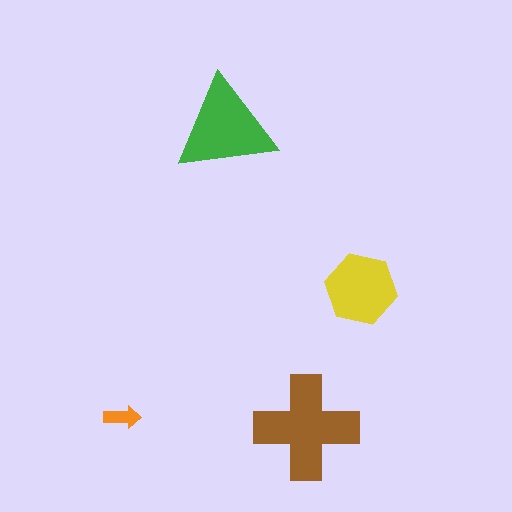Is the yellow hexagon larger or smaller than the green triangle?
Smaller.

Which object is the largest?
The brown cross.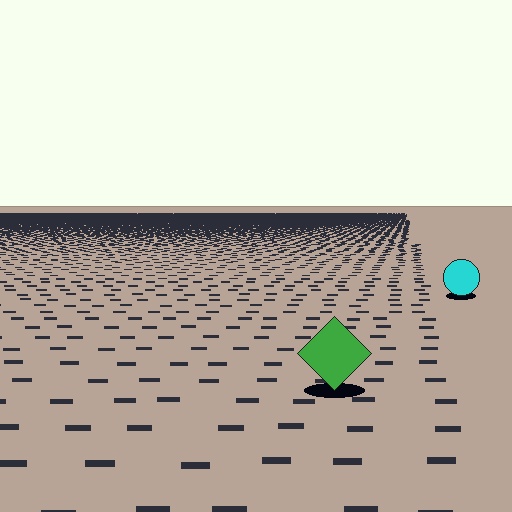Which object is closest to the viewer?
The green diamond is closest. The texture marks near it are larger and more spread out.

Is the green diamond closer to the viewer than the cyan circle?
Yes. The green diamond is closer — you can tell from the texture gradient: the ground texture is coarser near it.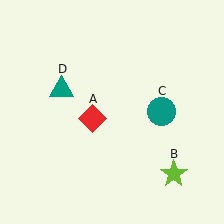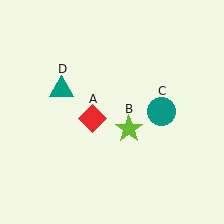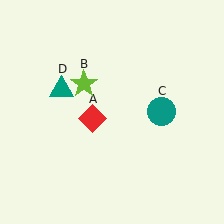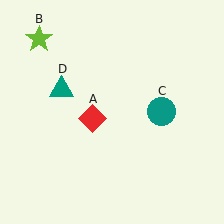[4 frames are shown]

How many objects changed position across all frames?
1 object changed position: lime star (object B).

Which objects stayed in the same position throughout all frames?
Red diamond (object A) and teal circle (object C) and teal triangle (object D) remained stationary.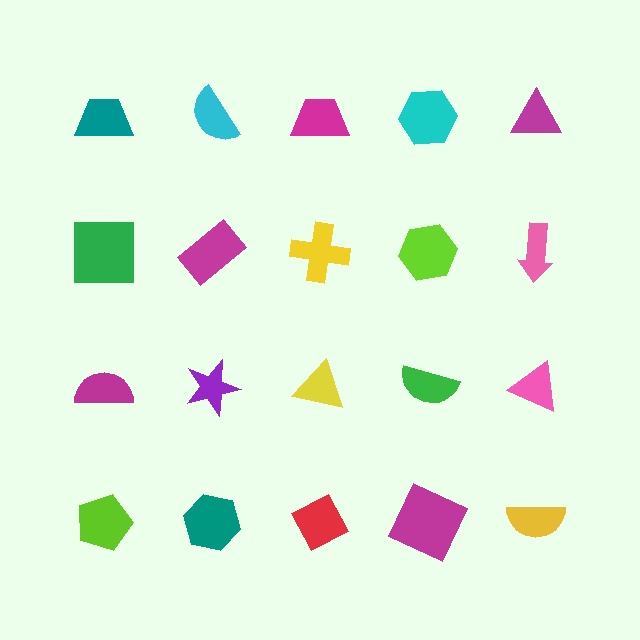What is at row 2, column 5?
A pink arrow.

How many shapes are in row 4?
5 shapes.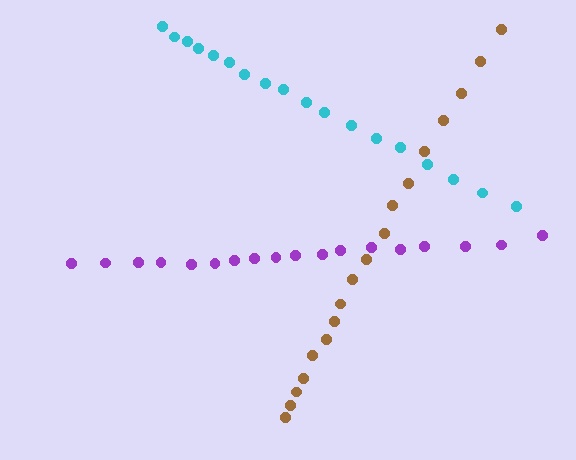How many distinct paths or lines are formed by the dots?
There are 3 distinct paths.